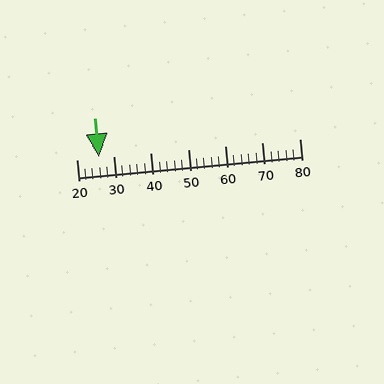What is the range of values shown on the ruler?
The ruler shows values from 20 to 80.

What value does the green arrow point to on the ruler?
The green arrow points to approximately 26.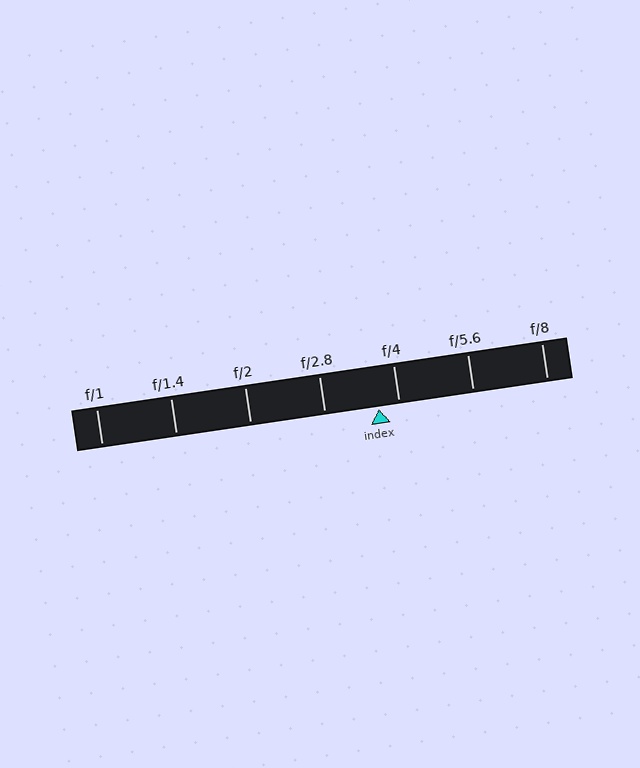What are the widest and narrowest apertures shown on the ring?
The widest aperture shown is f/1 and the narrowest is f/8.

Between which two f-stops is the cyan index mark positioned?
The index mark is between f/2.8 and f/4.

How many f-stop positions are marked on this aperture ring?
There are 7 f-stop positions marked.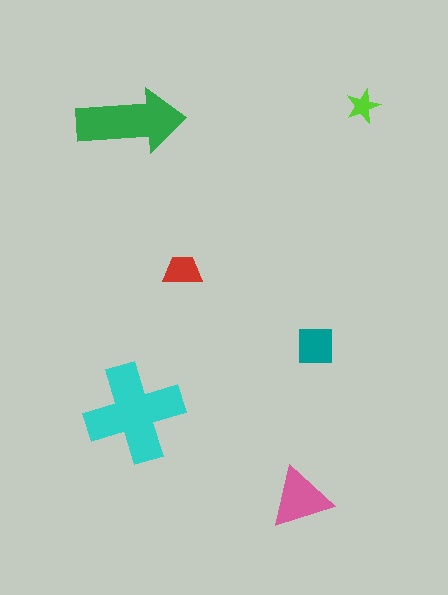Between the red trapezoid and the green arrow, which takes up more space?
The green arrow.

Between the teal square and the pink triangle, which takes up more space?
The pink triangle.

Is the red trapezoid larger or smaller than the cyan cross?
Smaller.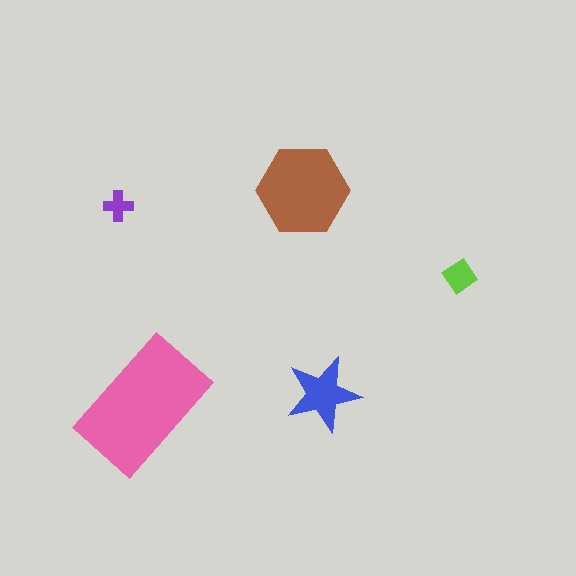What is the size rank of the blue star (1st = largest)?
3rd.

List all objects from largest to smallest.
The pink rectangle, the brown hexagon, the blue star, the lime diamond, the purple cross.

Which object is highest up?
The brown hexagon is topmost.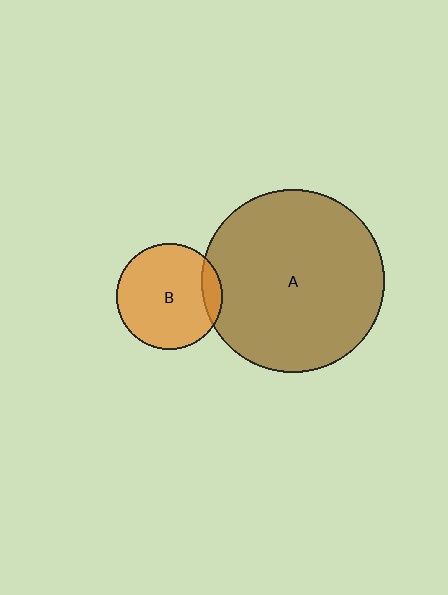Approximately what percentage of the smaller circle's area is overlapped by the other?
Approximately 10%.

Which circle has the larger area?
Circle A (brown).